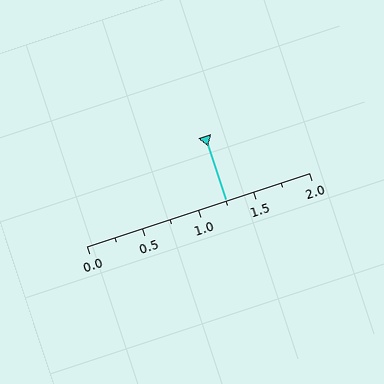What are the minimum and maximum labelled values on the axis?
The axis runs from 0.0 to 2.0.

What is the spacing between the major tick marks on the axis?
The major ticks are spaced 0.5 apart.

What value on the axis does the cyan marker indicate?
The marker indicates approximately 1.25.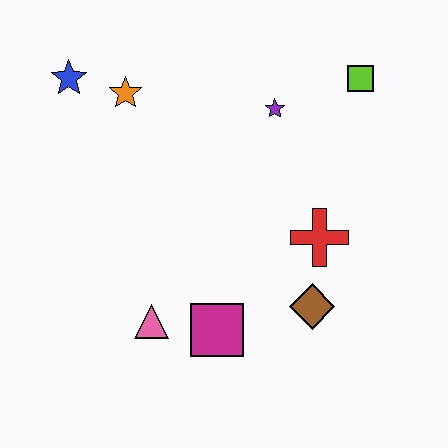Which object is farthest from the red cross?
The blue star is farthest from the red cross.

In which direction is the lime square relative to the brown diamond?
The lime square is above the brown diamond.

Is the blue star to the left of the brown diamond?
Yes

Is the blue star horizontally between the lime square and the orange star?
No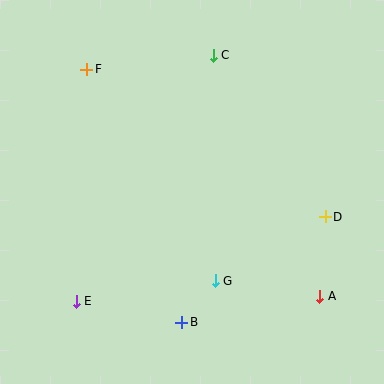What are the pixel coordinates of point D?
Point D is at (325, 217).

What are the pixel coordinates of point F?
Point F is at (87, 69).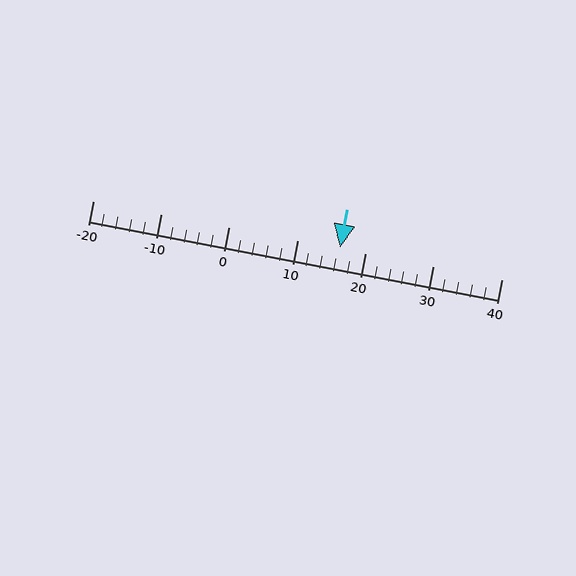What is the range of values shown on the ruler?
The ruler shows values from -20 to 40.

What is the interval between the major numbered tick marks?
The major tick marks are spaced 10 units apart.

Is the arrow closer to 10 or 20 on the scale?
The arrow is closer to 20.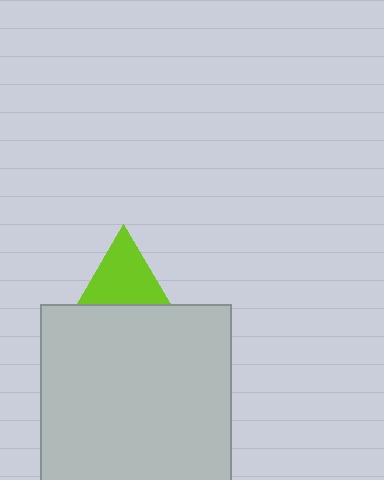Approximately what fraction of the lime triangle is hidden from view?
Roughly 31% of the lime triangle is hidden behind the light gray square.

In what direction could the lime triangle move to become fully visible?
The lime triangle could move up. That would shift it out from behind the light gray square entirely.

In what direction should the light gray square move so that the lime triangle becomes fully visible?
The light gray square should move down. That is the shortest direction to clear the overlap and leave the lime triangle fully visible.